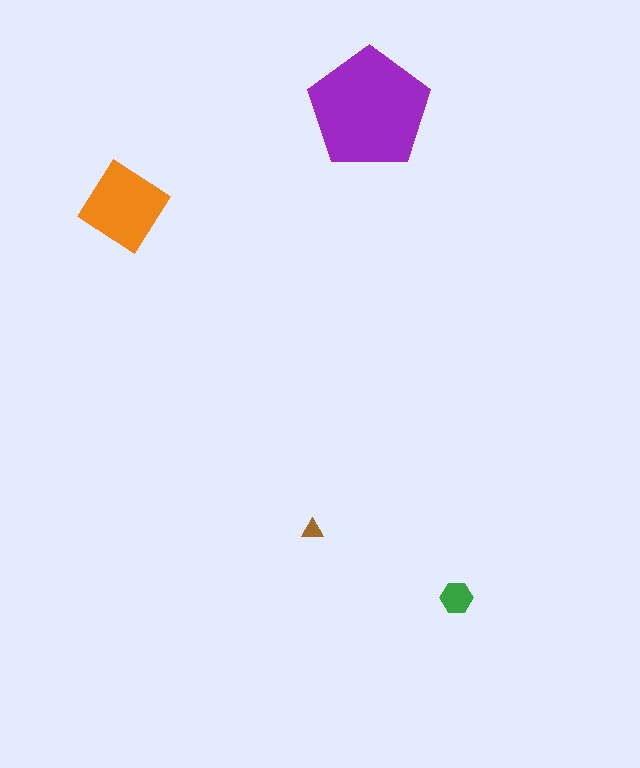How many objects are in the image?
There are 4 objects in the image.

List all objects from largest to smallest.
The purple pentagon, the orange diamond, the green hexagon, the brown triangle.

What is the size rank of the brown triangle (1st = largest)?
4th.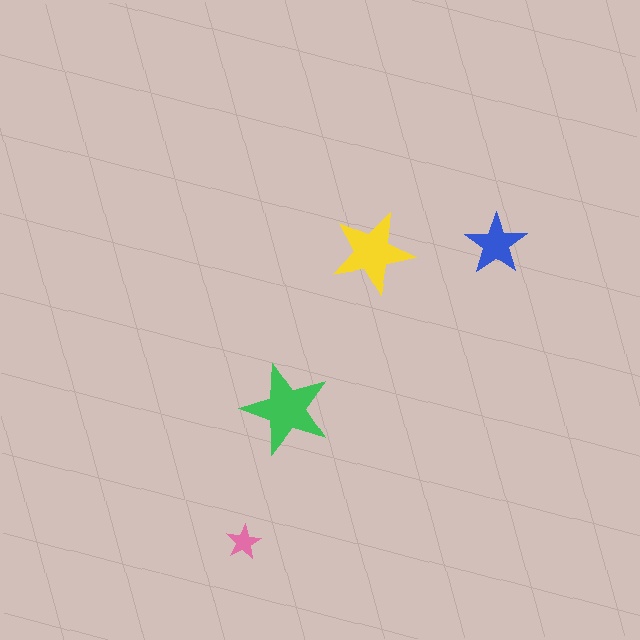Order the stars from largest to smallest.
the green one, the yellow one, the blue one, the pink one.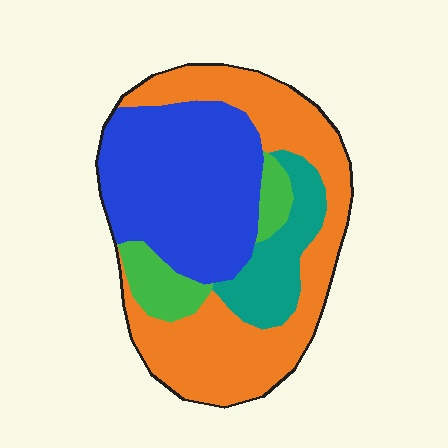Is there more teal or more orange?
Orange.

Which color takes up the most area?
Orange, at roughly 40%.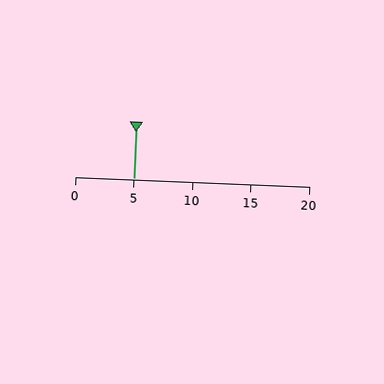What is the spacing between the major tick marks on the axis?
The major ticks are spaced 5 apart.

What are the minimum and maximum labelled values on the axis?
The axis runs from 0 to 20.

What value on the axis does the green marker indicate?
The marker indicates approximately 5.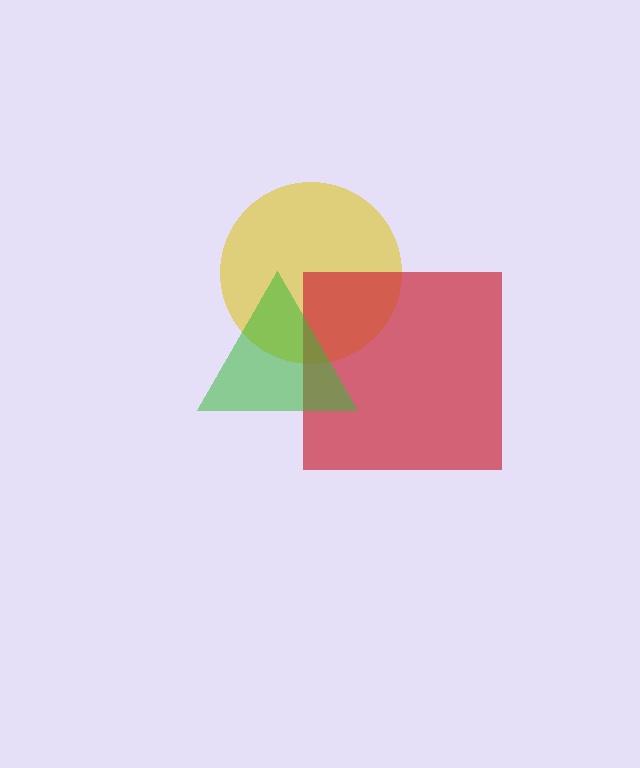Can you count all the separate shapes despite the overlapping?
Yes, there are 3 separate shapes.